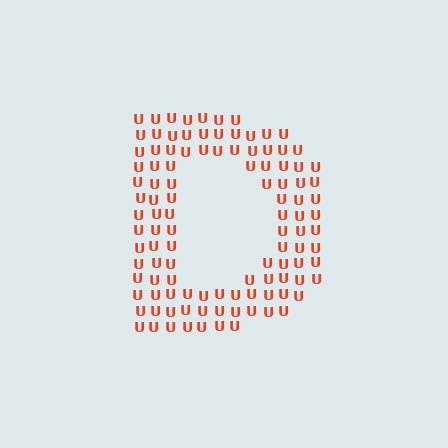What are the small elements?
The small elements are letter U's.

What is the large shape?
The large shape is the letter D.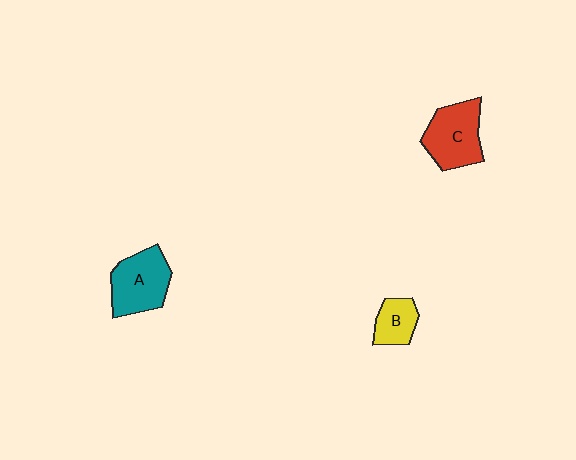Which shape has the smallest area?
Shape B (yellow).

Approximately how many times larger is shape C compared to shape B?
Approximately 1.8 times.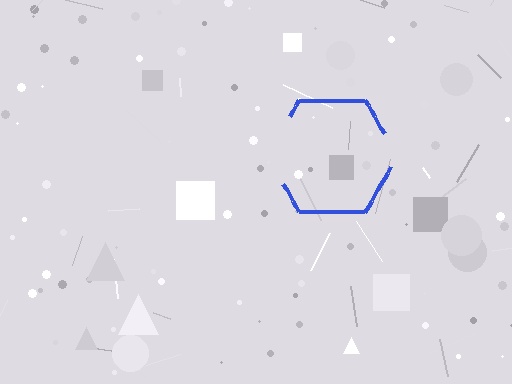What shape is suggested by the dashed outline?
The dashed outline suggests a hexagon.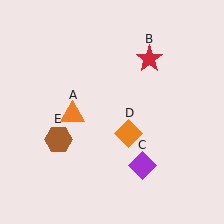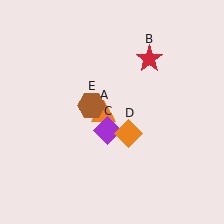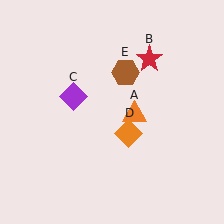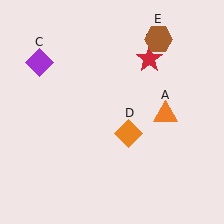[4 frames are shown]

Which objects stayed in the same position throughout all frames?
Red star (object B) and orange diamond (object D) remained stationary.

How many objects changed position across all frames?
3 objects changed position: orange triangle (object A), purple diamond (object C), brown hexagon (object E).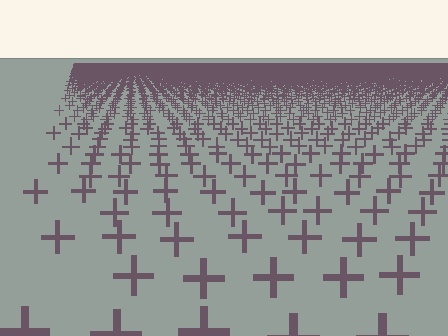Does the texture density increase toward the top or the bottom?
Density increases toward the top.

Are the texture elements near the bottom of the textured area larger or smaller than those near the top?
Larger. Near the bottom, elements are closer to the viewer and appear at a bigger on-screen size.